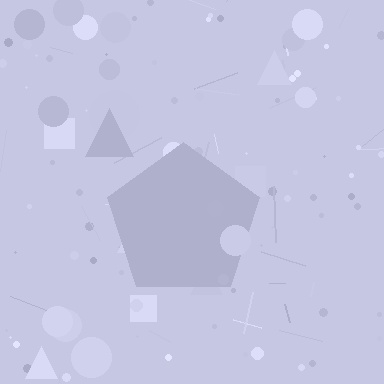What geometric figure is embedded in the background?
A pentagon is embedded in the background.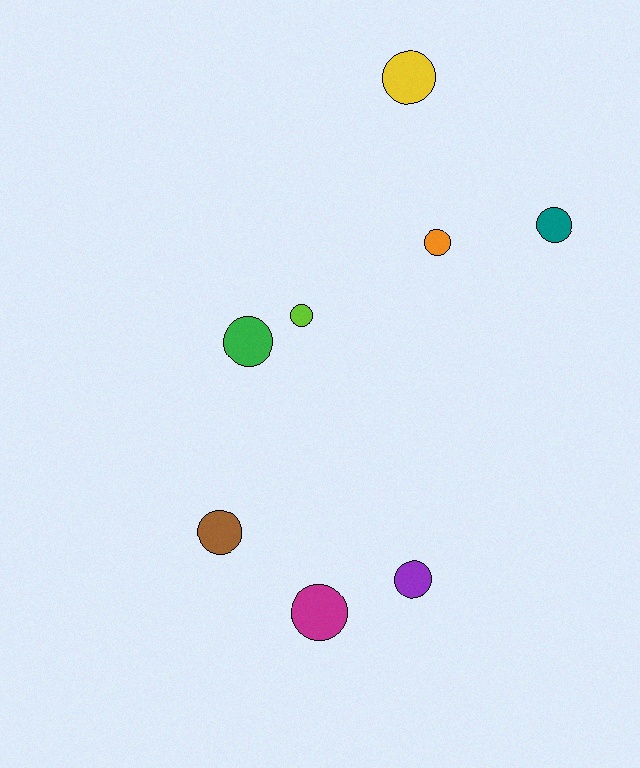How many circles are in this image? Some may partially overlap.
There are 8 circles.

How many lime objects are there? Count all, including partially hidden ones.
There is 1 lime object.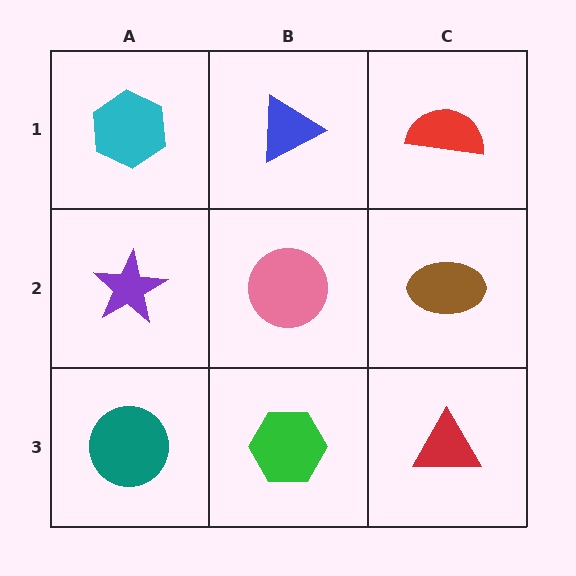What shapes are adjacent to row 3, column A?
A purple star (row 2, column A), a green hexagon (row 3, column B).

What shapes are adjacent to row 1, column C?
A brown ellipse (row 2, column C), a blue triangle (row 1, column B).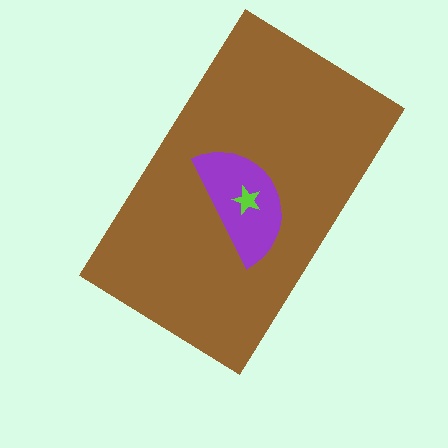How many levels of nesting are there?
3.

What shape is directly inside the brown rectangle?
The purple semicircle.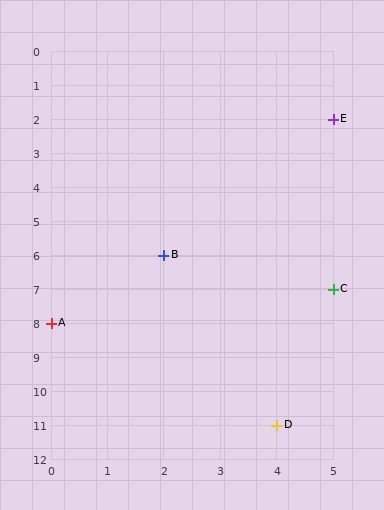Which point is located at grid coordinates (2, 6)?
Point B is at (2, 6).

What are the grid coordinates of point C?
Point C is at grid coordinates (5, 7).